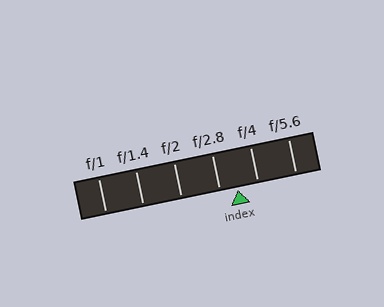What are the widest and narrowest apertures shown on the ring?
The widest aperture shown is f/1 and the narrowest is f/5.6.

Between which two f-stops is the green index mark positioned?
The index mark is between f/2.8 and f/4.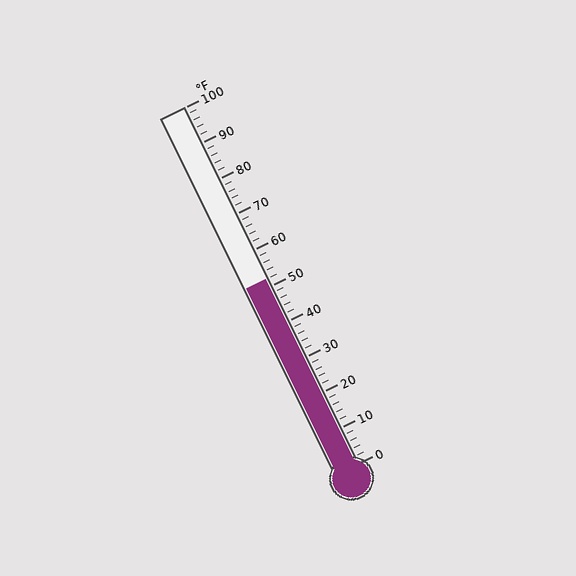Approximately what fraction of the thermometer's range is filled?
The thermometer is filled to approximately 50% of its range.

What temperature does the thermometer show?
The thermometer shows approximately 52°F.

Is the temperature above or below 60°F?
The temperature is below 60°F.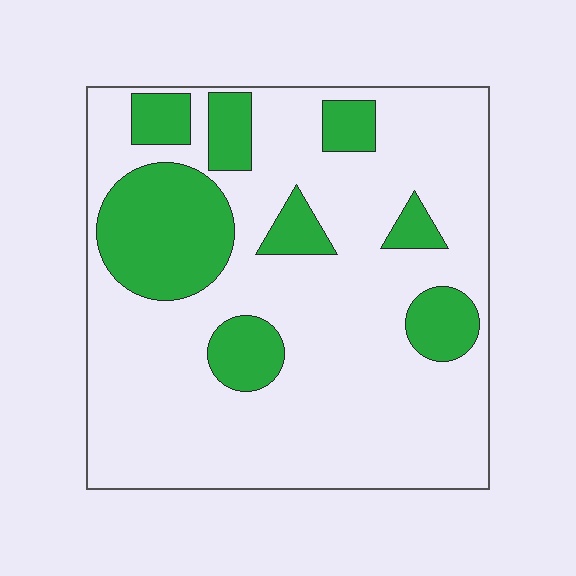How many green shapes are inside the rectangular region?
8.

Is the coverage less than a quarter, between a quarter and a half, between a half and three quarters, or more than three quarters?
Less than a quarter.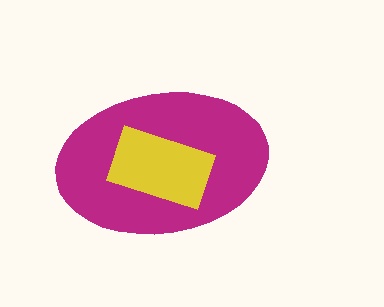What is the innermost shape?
The yellow rectangle.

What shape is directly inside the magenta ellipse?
The yellow rectangle.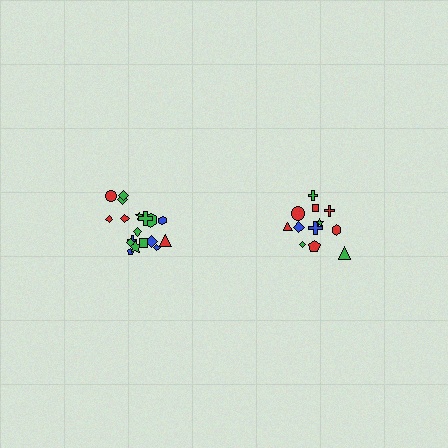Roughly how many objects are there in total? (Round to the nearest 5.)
Roughly 30 objects in total.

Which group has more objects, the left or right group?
The left group.